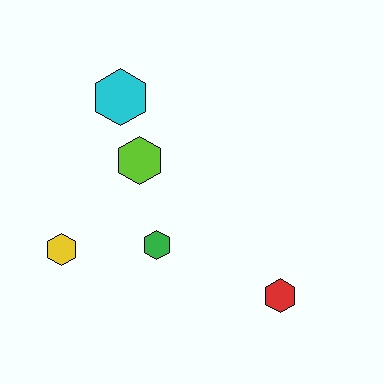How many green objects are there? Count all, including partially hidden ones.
There is 1 green object.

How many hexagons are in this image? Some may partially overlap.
There are 5 hexagons.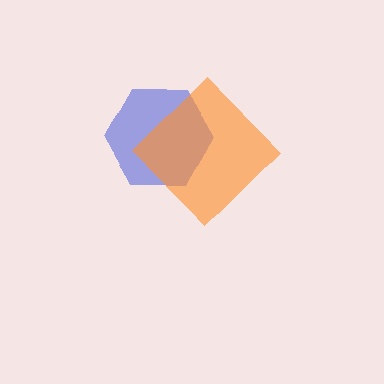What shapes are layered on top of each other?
The layered shapes are: a blue hexagon, an orange diamond.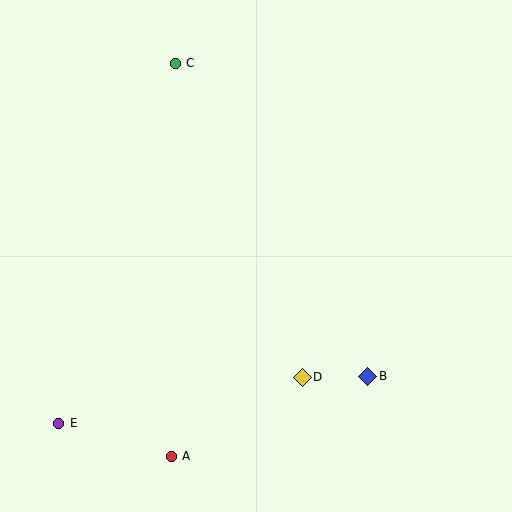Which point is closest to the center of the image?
Point D at (302, 377) is closest to the center.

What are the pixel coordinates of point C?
Point C is at (175, 63).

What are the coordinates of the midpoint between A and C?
The midpoint between A and C is at (173, 260).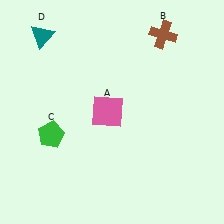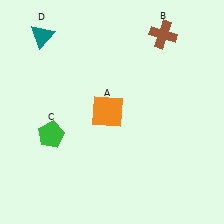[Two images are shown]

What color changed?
The square (A) changed from pink in Image 1 to orange in Image 2.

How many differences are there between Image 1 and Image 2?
There is 1 difference between the two images.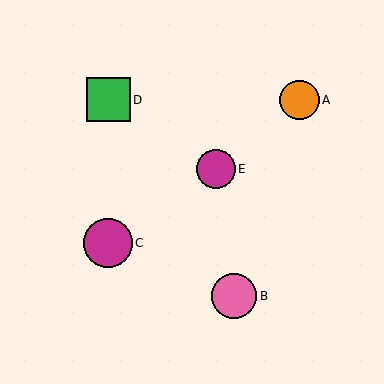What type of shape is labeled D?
Shape D is a green square.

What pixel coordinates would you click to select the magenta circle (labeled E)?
Click at (216, 169) to select the magenta circle E.